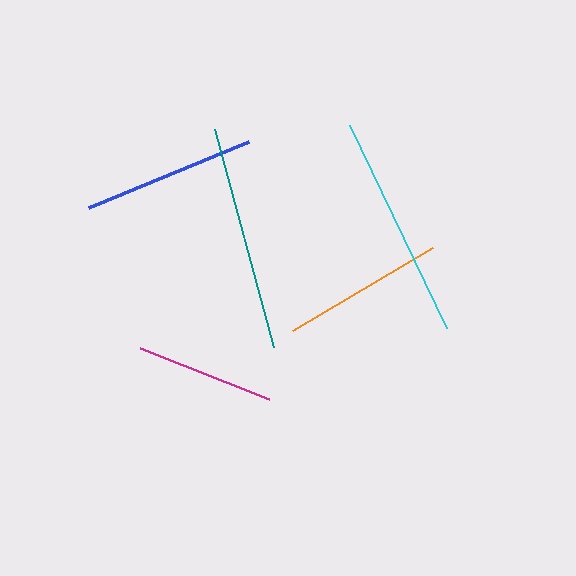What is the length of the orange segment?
The orange segment is approximately 162 pixels long.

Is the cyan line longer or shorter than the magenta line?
The cyan line is longer than the magenta line.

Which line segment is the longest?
The cyan line is the longest at approximately 225 pixels.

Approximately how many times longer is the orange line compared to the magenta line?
The orange line is approximately 1.2 times the length of the magenta line.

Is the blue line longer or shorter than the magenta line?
The blue line is longer than the magenta line.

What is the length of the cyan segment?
The cyan segment is approximately 225 pixels long.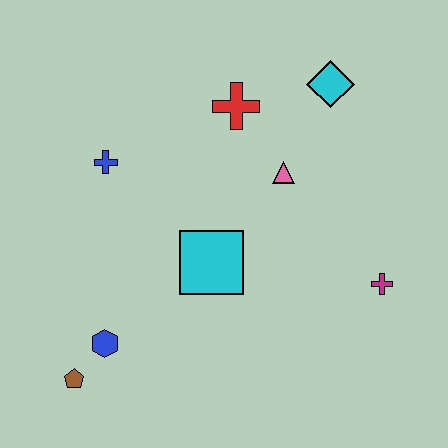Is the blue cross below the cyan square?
No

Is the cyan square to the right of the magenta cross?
No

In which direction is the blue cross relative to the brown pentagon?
The blue cross is above the brown pentagon.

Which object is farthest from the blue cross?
The magenta cross is farthest from the blue cross.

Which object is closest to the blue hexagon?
The brown pentagon is closest to the blue hexagon.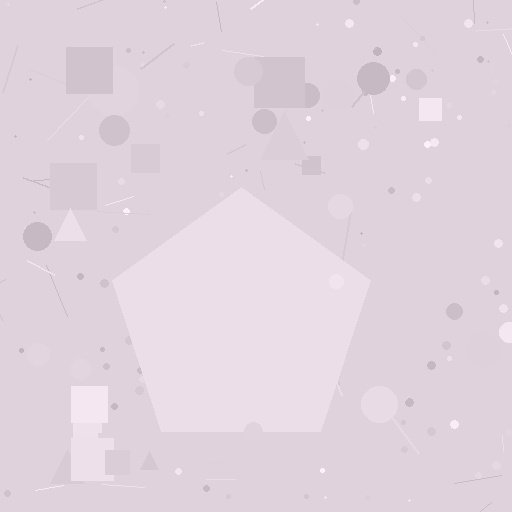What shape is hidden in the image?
A pentagon is hidden in the image.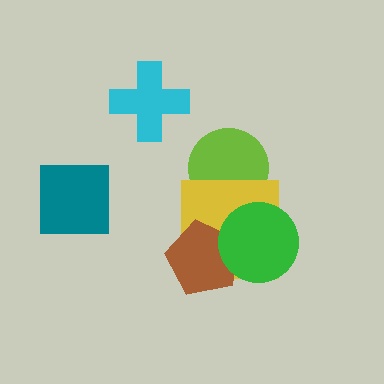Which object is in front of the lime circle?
The yellow square is in front of the lime circle.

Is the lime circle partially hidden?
Yes, it is partially covered by another shape.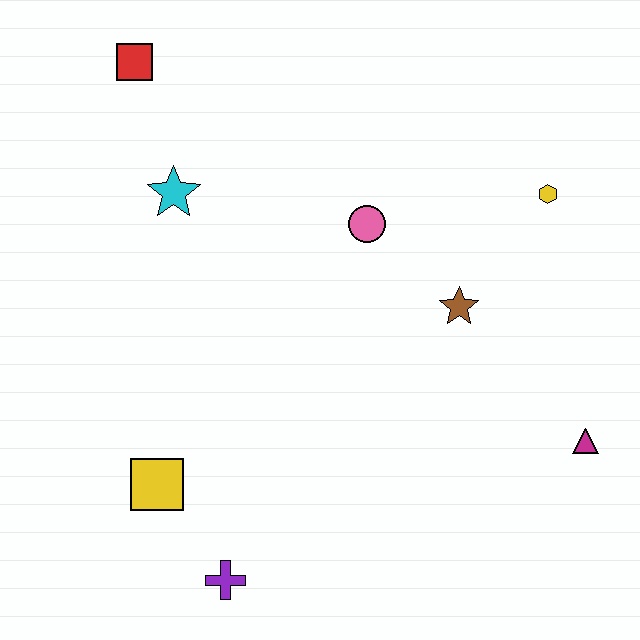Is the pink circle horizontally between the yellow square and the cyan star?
No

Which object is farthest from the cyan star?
The magenta triangle is farthest from the cyan star.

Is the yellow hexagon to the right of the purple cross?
Yes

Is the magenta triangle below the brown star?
Yes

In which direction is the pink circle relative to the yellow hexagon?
The pink circle is to the left of the yellow hexagon.